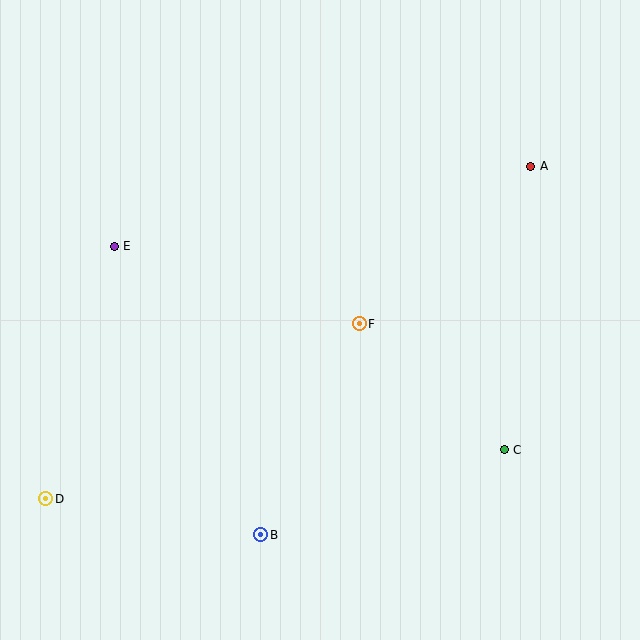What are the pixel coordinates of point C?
Point C is at (504, 450).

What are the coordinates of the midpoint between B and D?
The midpoint between B and D is at (153, 517).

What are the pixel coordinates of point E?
Point E is at (114, 246).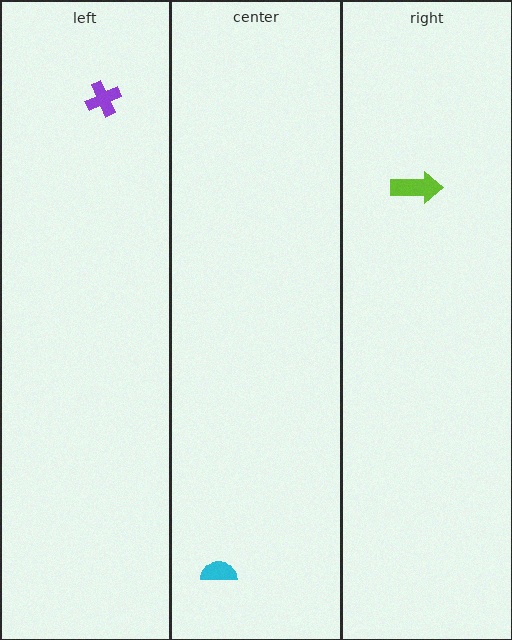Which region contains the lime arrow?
The right region.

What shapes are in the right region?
The lime arrow.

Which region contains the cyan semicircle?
The center region.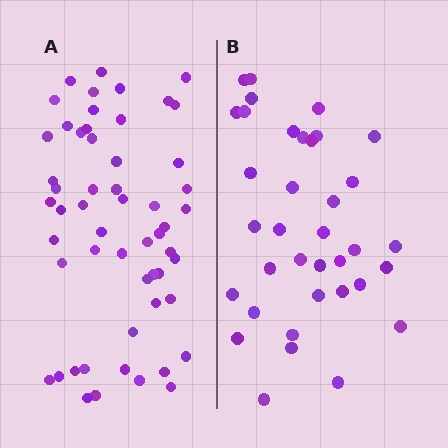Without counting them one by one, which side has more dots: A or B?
Region A (the left region) has more dots.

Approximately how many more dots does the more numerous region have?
Region A has approximately 20 more dots than region B.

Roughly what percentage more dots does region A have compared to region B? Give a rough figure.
About 55% more.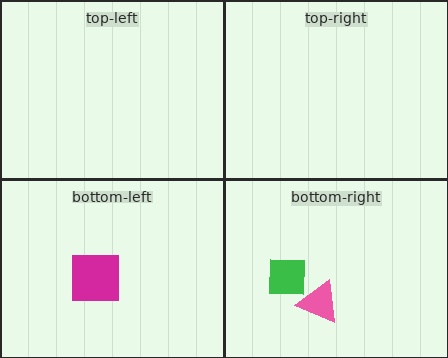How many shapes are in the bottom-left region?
1.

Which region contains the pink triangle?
The bottom-right region.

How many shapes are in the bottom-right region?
2.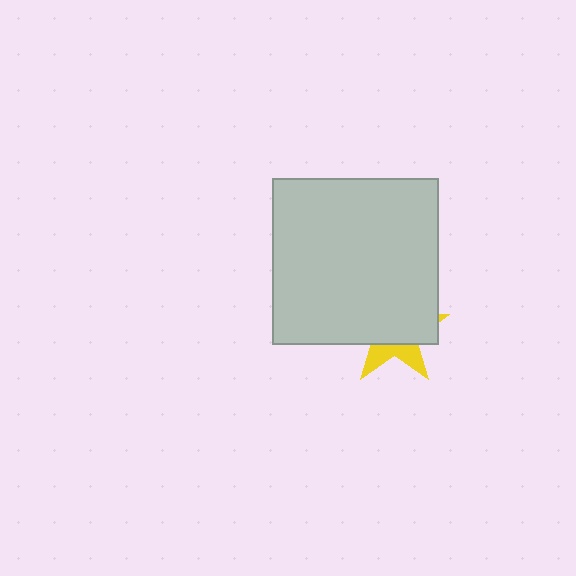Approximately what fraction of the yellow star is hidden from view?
Roughly 69% of the yellow star is hidden behind the light gray square.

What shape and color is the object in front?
The object in front is a light gray square.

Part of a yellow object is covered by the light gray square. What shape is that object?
It is a star.